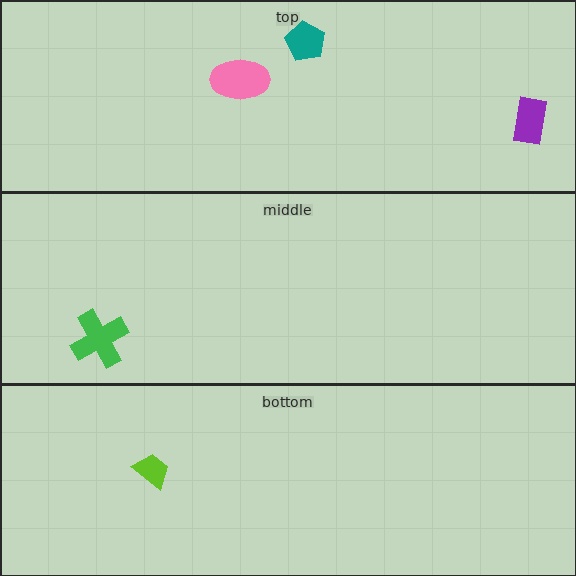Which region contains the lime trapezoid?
The bottom region.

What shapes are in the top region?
The purple rectangle, the pink ellipse, the teal pentagon.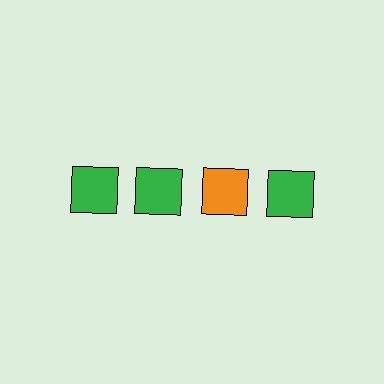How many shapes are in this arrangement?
There are 4 shapes arranged in a grid pattern.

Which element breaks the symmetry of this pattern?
The orange square in the top row, center column breaks the symmetry. All other shapes are green squares.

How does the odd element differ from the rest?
It has a different color: orange instead of green.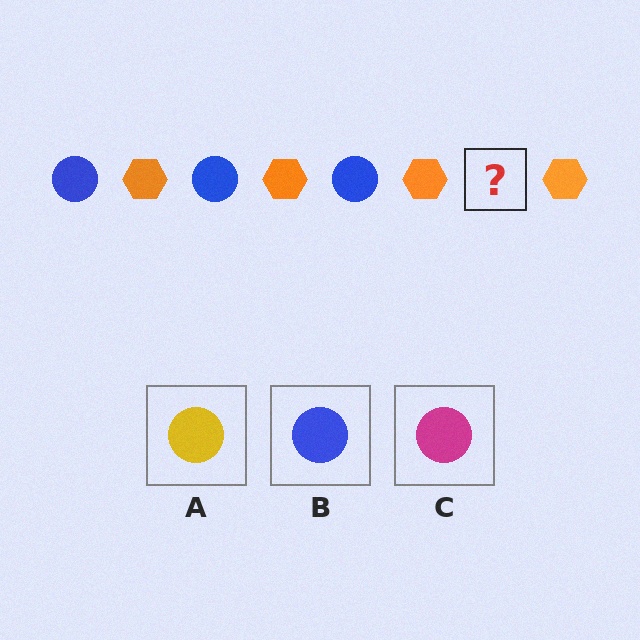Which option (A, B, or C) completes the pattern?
B.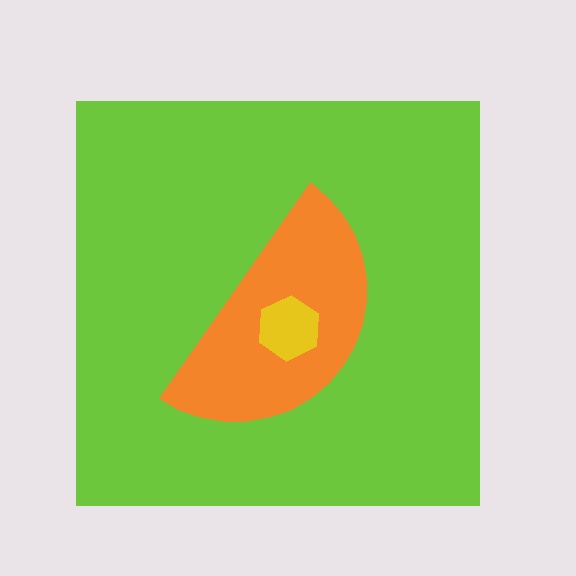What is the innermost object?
The yellow hexagon.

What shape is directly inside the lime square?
The orange semicircle.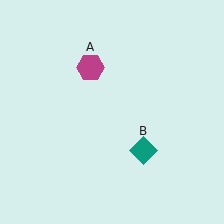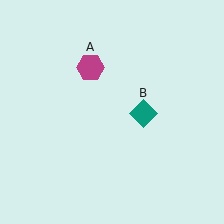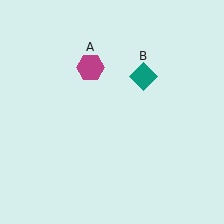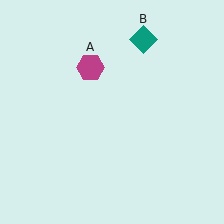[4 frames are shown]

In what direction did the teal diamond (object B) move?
The teal diamond (object B) moved up.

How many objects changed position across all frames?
1 object changed position: teal diamond (object B).